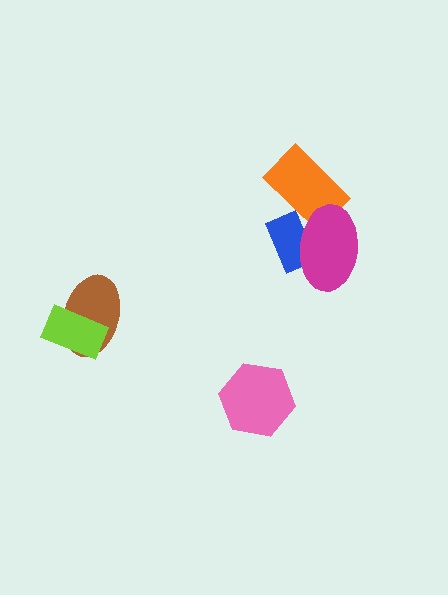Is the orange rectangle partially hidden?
Yes, it is partially covered by another shape.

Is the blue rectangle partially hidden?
Yes, it is partially covered by another shape.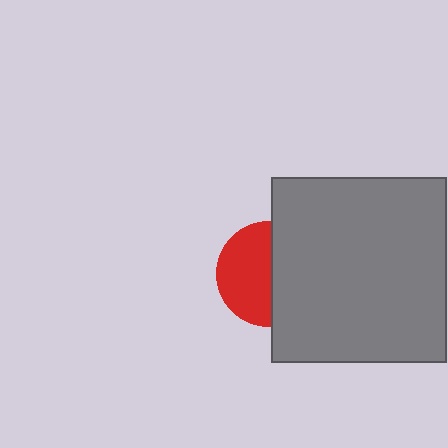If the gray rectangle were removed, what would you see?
You would see the complete red circle.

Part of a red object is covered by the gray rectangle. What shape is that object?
It is a circle.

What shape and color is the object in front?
The object in front is a gray rectangle.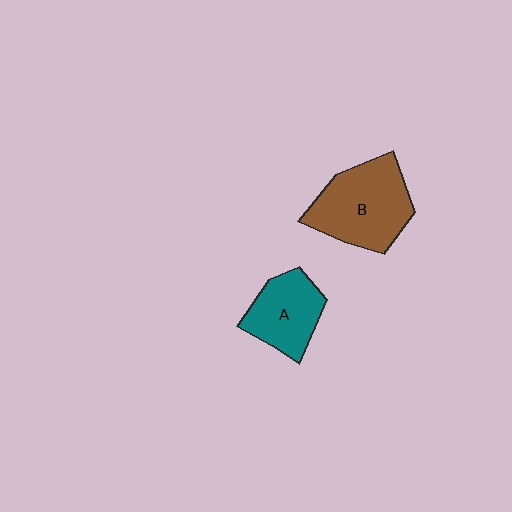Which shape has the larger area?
Shape B (brown).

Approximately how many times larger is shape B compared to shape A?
Approximately 1.5 times.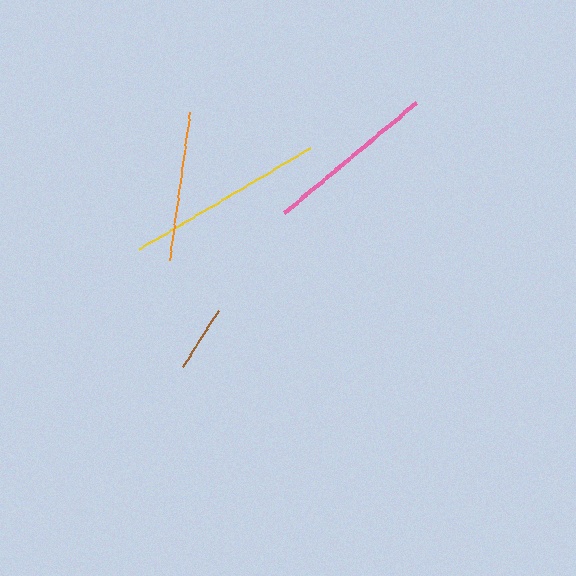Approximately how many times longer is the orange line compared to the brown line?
The orange line is approximately 2.2 times the length of the brown line.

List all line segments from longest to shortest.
From longest to shortest: yellow, pink, orange, brown.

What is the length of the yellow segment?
The yellow segment is approximately 198 pixels long.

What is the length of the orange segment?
The orange segment is approximately 150 pixels long.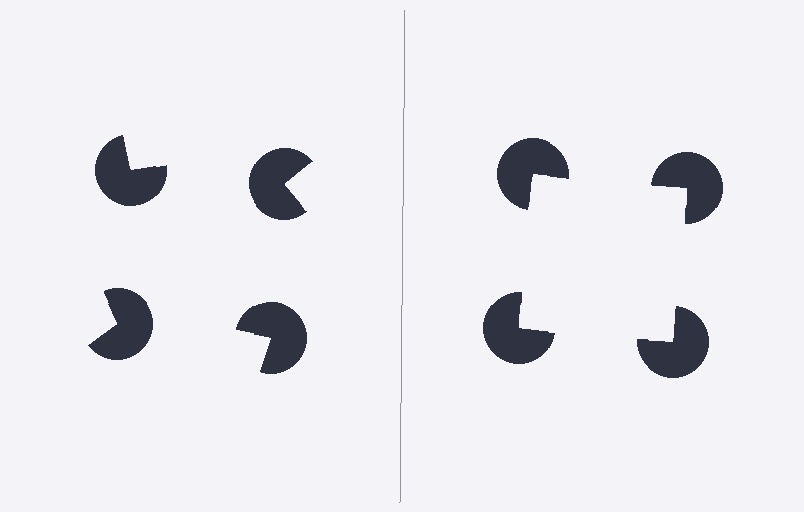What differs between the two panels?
The pac-man discs are positioned identically on both sides; only the wedge orientations differ. On the right they align to a square; on the left they are misaligned.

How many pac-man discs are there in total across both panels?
8 — 4 on each side.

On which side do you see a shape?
An illusory square appears on the right side. On the left side the wedge cuts are rotated, so no coherent shape forms.